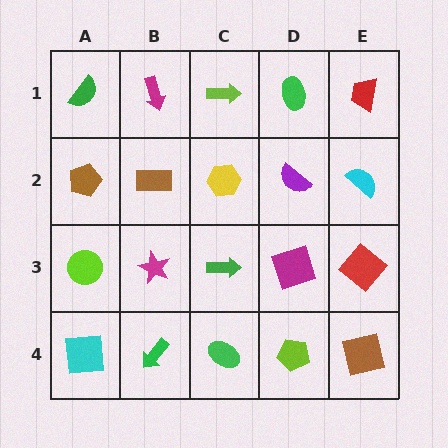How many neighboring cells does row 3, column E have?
3.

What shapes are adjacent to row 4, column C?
A green arrow (row 3, column C), a green arrow (row 4, column B), a lime pentagon (row 4, column D).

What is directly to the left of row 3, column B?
A lime circle.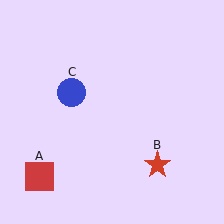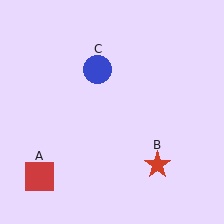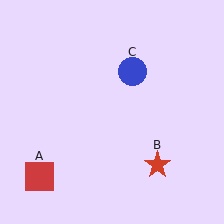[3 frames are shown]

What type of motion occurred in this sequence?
The blue circle (object C) rotated clockwise around the center of the scene.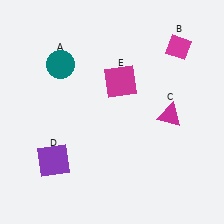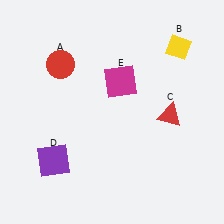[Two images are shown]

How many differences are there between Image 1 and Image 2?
There are 3 differences between the two images.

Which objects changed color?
A changed from teal to red. B changed from magenta to yellow. C changed from magenta to red.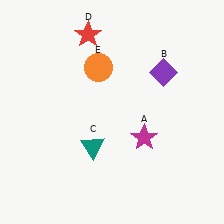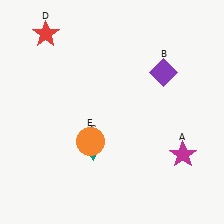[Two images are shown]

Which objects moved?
The objects that moved are: the magenta star (A), the red star (D), the orange circle (E).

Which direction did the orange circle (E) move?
The orange circle (E) moved down.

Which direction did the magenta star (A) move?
The magenta star (A) moved right.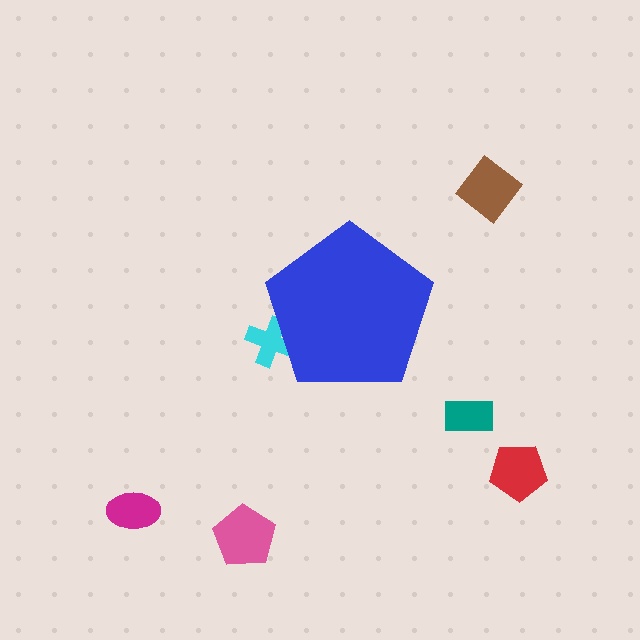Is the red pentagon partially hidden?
No, the red pentagon is fully visible.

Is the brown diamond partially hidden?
No, the brown diamond is fully visible.